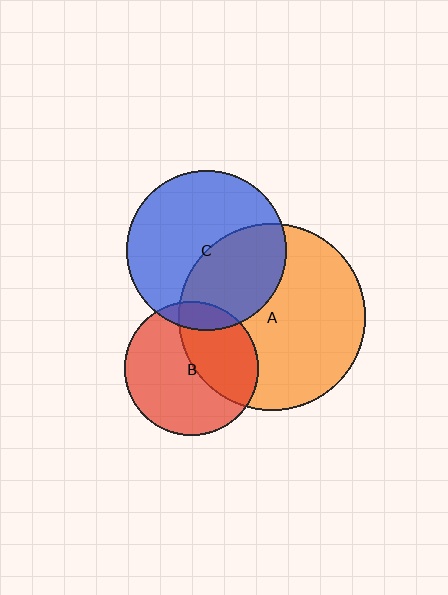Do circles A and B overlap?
Yes.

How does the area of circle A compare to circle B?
Approximately 2.0 times.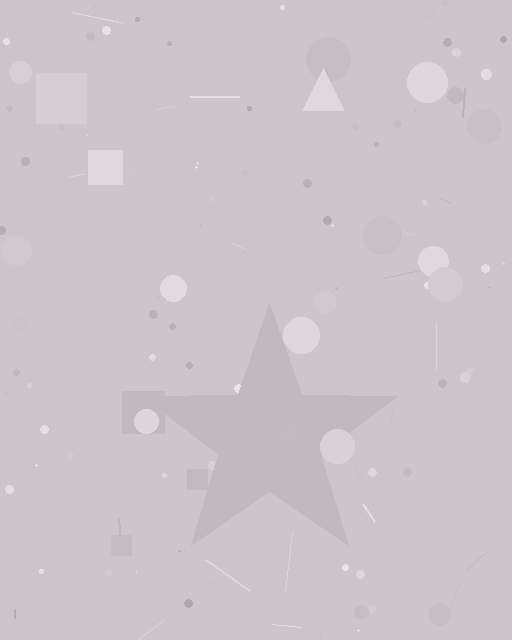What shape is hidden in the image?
A star is hidden in the image.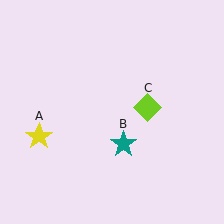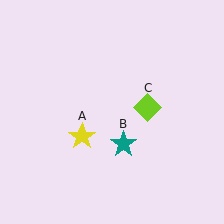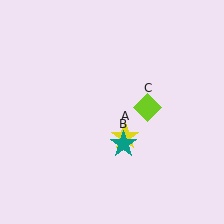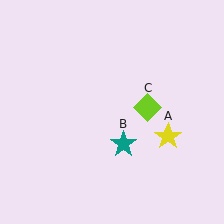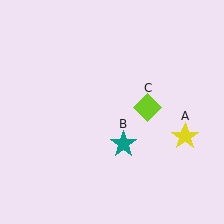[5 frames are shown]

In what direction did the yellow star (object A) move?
The yellow star (object A) moved right.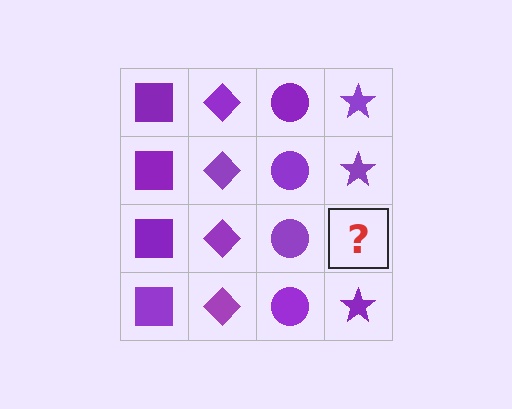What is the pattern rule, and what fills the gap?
The rule is that each column has a consistent shape. The gap should be filled with a purple star.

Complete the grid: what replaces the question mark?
The question mark should be replaced with a purple star.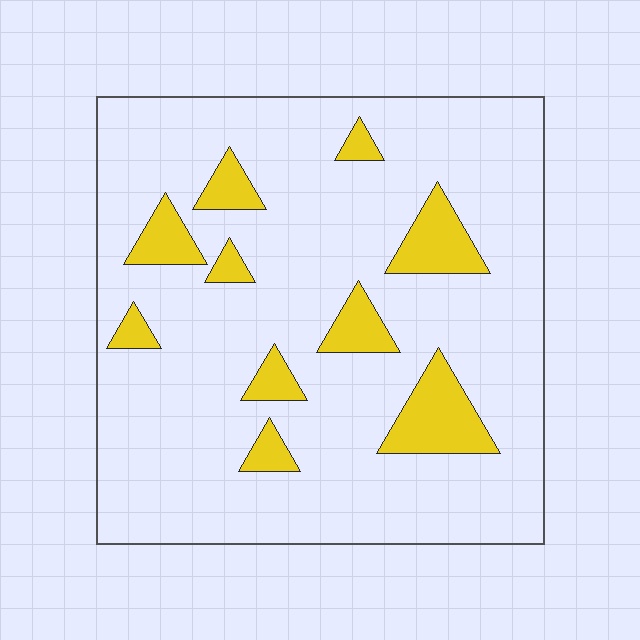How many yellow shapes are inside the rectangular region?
10.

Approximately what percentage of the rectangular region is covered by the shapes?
Approximately 15%.